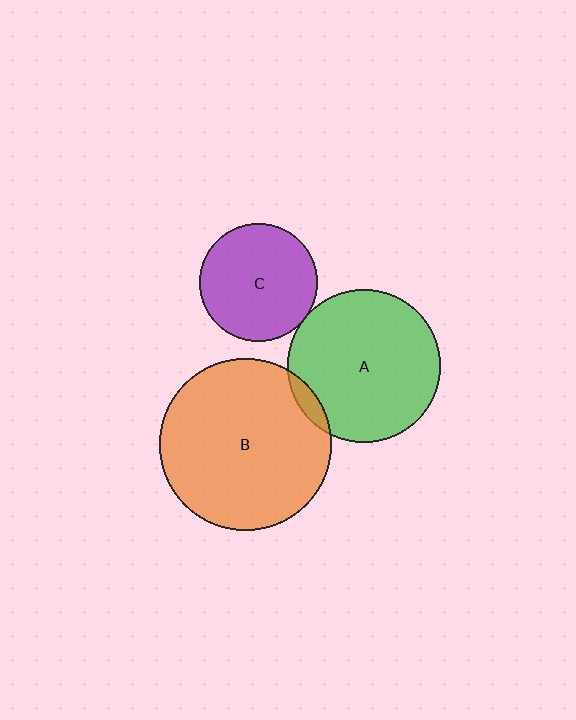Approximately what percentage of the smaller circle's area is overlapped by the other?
Approximately 5%.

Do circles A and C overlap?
Yes.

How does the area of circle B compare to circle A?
Approximately 1.3 times.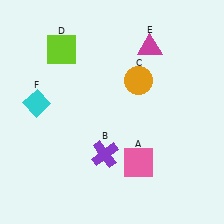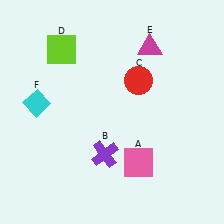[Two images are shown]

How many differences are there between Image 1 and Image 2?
There is 1 difference between the two images.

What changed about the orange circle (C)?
In Image 1, C is orange. In Image 2, it changed to red.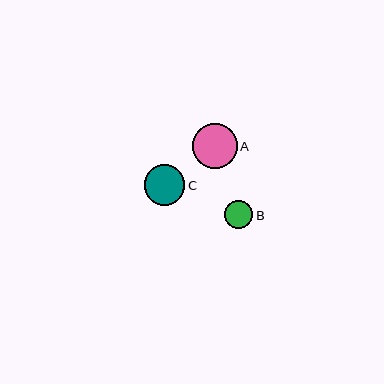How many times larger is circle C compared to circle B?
Circle C is approximately 1.4 times the size of circle B.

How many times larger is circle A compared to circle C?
Circle A is approximately 1.1 times the size of circle C.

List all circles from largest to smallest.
From largest to smallest: A, C, B.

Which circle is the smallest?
Circle B is the smallest with a size of approximately 28 pixels.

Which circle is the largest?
Circle A is the largest with a size of approximately 45 pixels.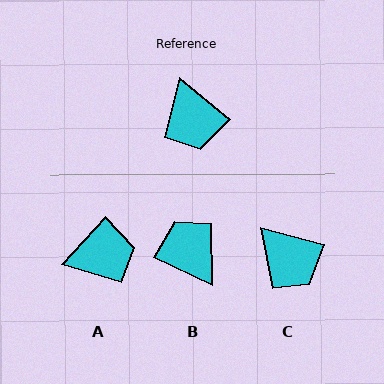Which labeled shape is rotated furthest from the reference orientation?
B, about 166 degrees away.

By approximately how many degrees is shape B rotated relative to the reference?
Approximately 166 degrees clockwise.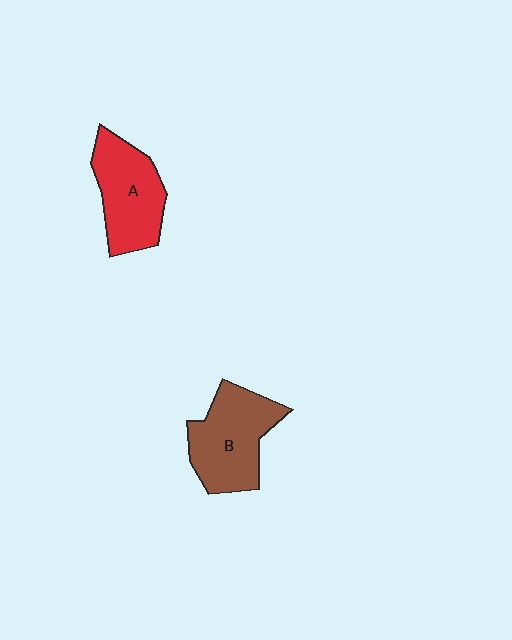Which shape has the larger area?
Shape B (brown).